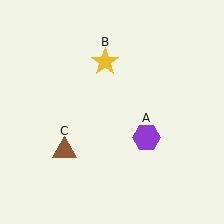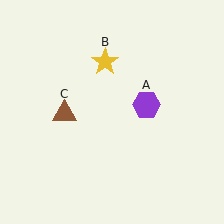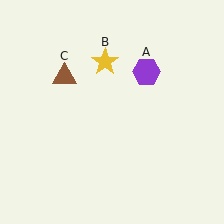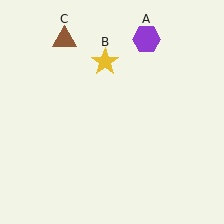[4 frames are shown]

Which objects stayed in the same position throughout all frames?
Yellow star (object B) remained stationary.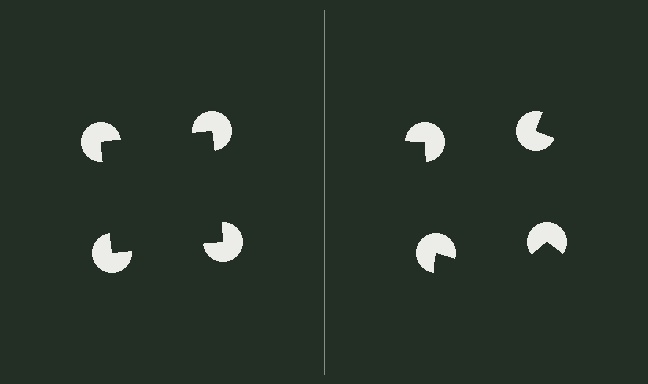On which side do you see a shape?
An illusory square appears on the left side. On the right side the wedge cuts are rotated, so no coherent shape forms.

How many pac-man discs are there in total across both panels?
8 — 4 on each side.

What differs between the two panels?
The pac-man discs are positioned identically on both sides; only the wedge orientations differ. On the left they align to a square; on the right they are misaligned.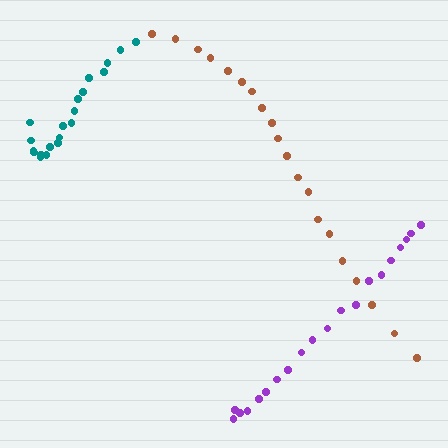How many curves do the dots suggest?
There are 3 distinct paths.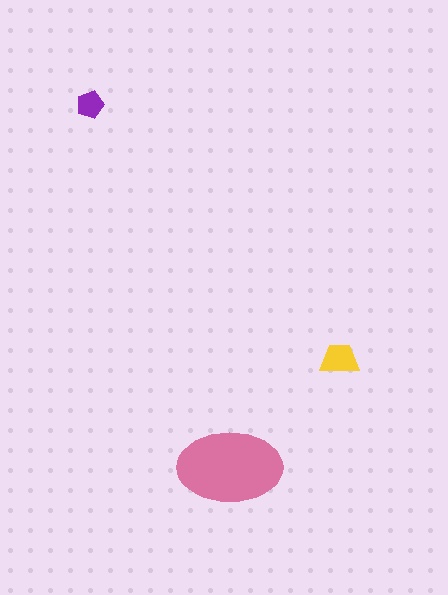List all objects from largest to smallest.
The pink ellipse, the yellow trapezoid, the purple pentagon.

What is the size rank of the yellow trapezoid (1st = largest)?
2nd.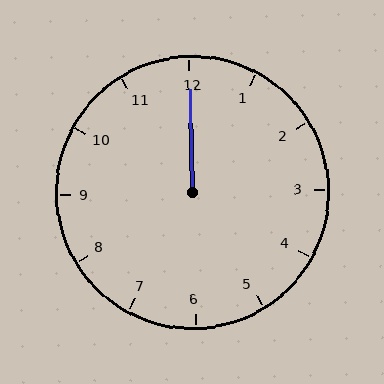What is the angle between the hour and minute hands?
Approximately 0 degrees.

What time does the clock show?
12:00.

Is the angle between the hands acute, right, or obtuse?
It is acute.